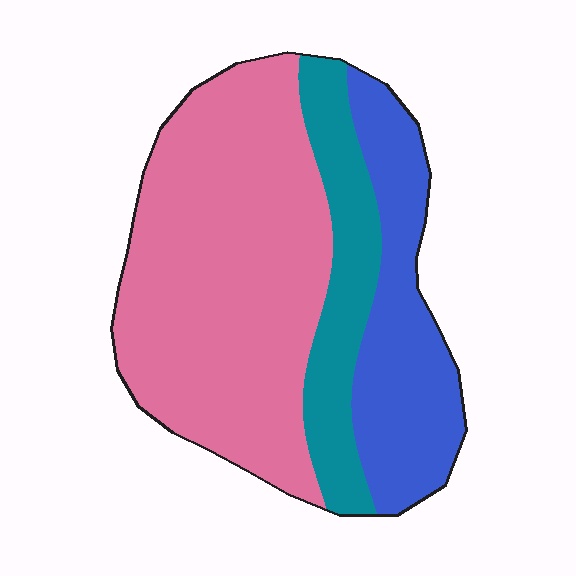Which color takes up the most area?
Pink, at roughly 55%.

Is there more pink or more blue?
Pink.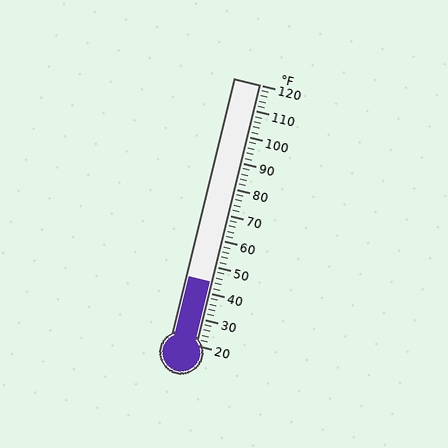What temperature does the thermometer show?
The thermometer shows approximately 44°F.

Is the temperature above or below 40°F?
The temperature is above 40°F.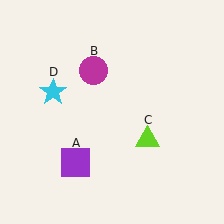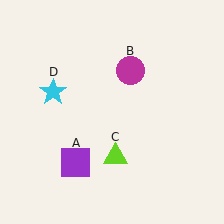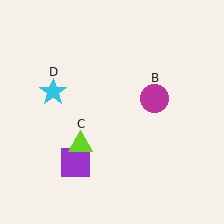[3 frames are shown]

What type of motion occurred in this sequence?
The magenta circle (object B), lime triangle (object C) rotated clockwise around the center of the scene.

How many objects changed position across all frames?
2 objects changed position: magenta circle (object B), lime triangle (object C).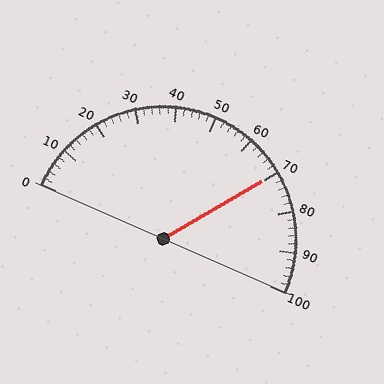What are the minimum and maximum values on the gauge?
The gauge ranges from 0 to 100.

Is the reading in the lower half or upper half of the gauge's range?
The reading is in the upper half of the range (0 to 100).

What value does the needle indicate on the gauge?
The needle indicates approximately 70.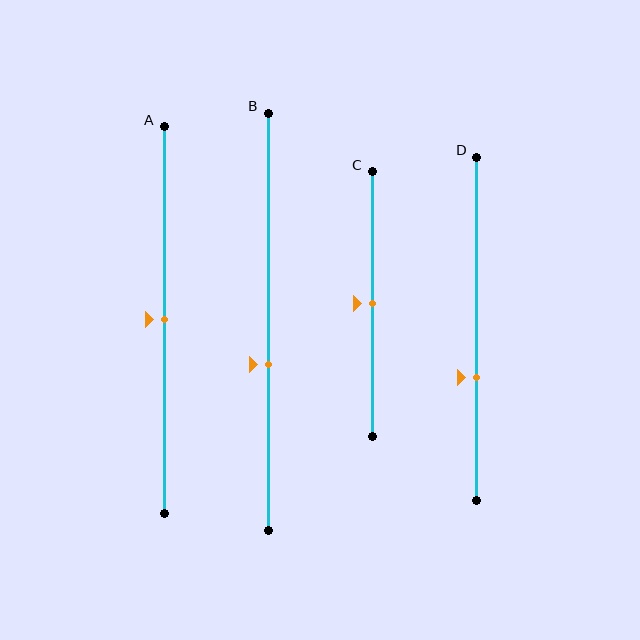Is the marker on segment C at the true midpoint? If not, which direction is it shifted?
Yes, the marker on segment C is at the true midpoint.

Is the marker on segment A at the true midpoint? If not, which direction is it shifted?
Yes, the marker on segment A is at the true midpoint.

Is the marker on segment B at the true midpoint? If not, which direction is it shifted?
No, the marker on segment B is shifted downward by about 10% of the segment length.